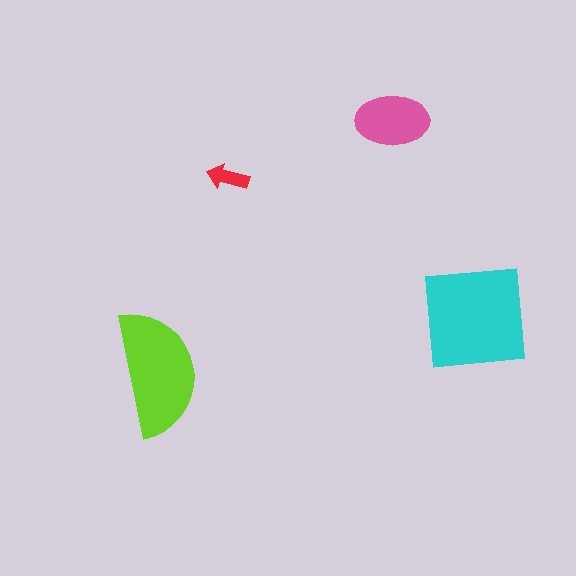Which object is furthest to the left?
The lime semicircle is leftmost.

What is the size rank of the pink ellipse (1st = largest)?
3rd.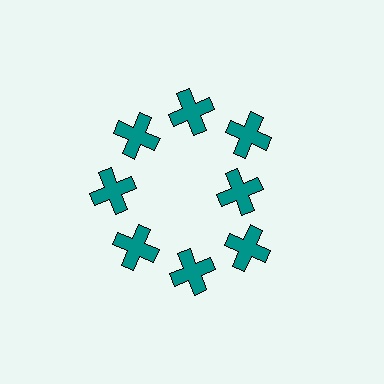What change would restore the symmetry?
The symmetry would be restored by moving it outward, back onto the ring so that all 8 crosses sit at equal angles and equal distance from the center.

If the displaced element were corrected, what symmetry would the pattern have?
It would have 8-fold rotational symmetry — the pattern would map onto itself every 45 degrees.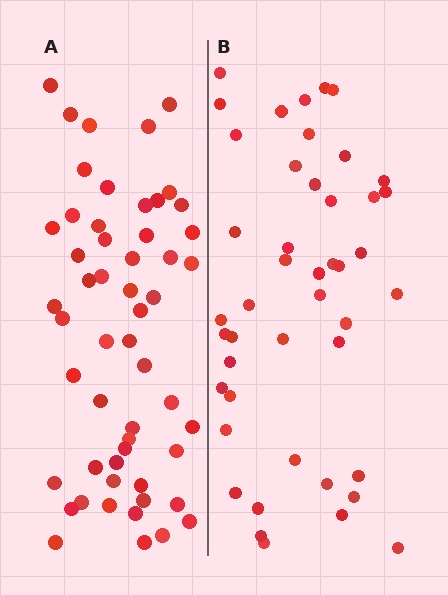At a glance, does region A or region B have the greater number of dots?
Region A (the left region) has more dots.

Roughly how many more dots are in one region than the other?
Region A has roughly 8 or so more dots than region B.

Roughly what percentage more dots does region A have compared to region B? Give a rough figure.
About 20% more.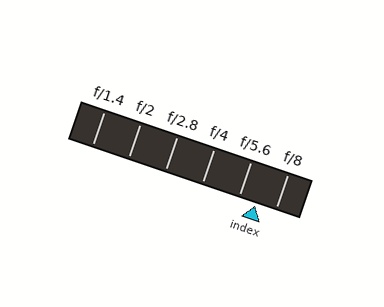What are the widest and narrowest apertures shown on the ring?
The widest aperture shown is f/1.4 and the narrowest is f/8.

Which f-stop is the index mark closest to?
The index mark is closest to f/5.6.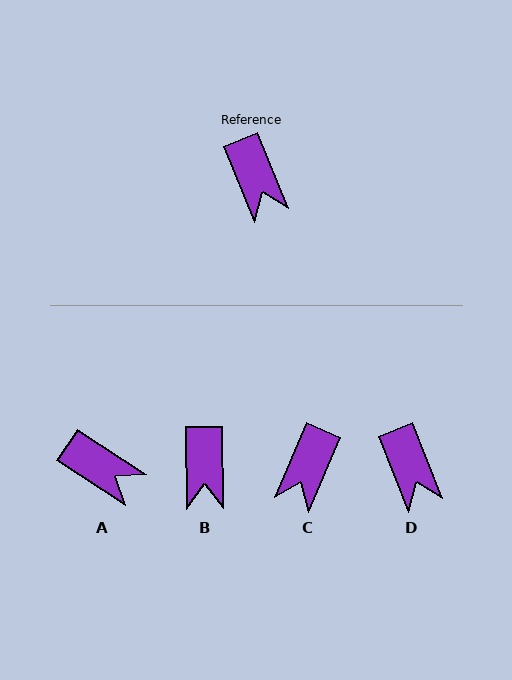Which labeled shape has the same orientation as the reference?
D.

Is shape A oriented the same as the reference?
No, it is off by about 35 degrees.